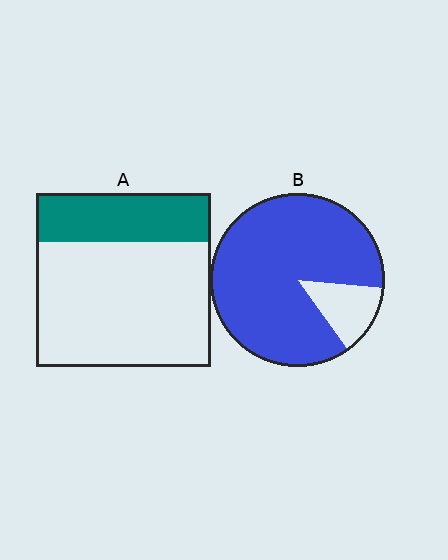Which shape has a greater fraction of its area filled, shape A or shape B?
Shape B.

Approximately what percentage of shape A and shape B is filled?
A is approximately 30% and B is approximately 85%.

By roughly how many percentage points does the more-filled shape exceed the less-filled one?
By roughly 60 percentage points (B over A).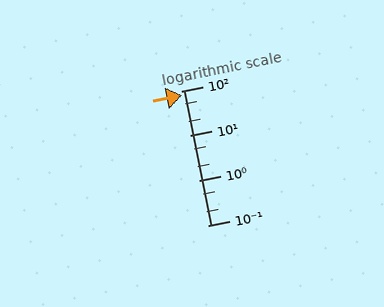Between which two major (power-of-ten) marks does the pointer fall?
The pointer is between 10 and 100.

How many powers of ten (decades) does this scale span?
The scale spans 3 decades, from 0.1 to 100.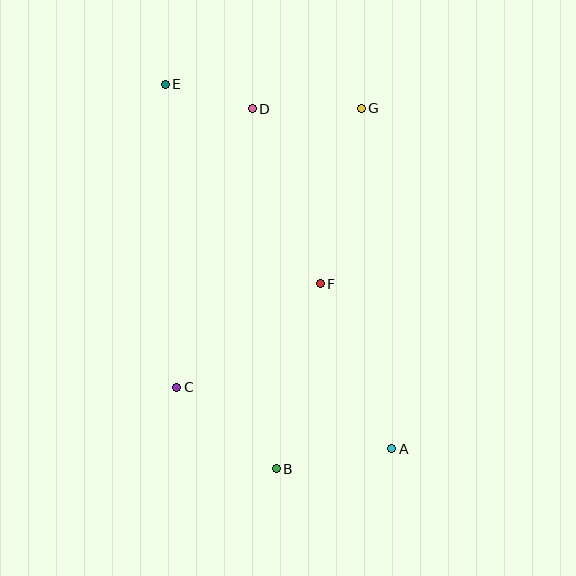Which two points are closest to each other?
Points D and E are closest to each other.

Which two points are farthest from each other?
Points A and E are farthest from each other.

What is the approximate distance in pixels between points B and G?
The distance between B and G is approximately 370 pixels.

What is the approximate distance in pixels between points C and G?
The distance between C and G is approximately 334 pixels.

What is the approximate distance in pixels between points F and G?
The distance between F and G is approximately 180 pixels.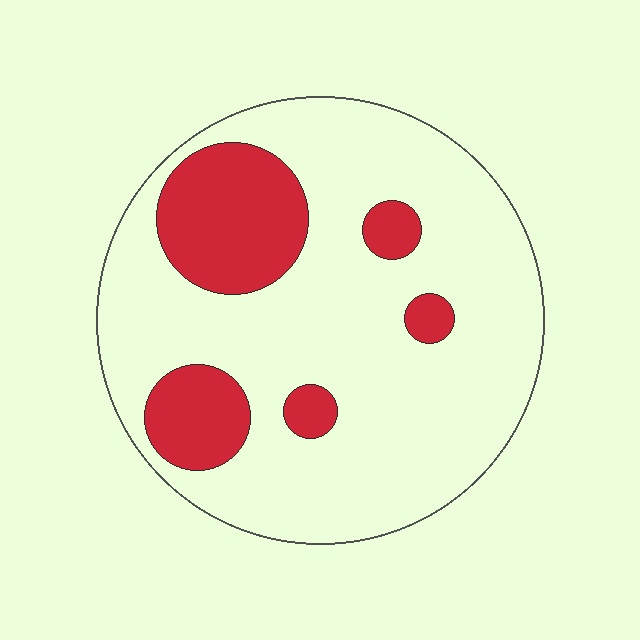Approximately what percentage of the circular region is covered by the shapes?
Approximately 20%.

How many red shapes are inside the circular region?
5.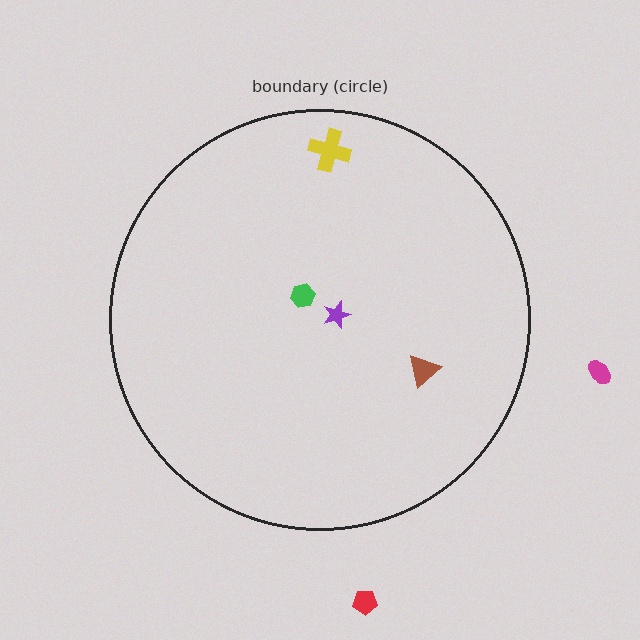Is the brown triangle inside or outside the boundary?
Inside.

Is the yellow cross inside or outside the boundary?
Inside.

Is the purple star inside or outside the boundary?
Inside.